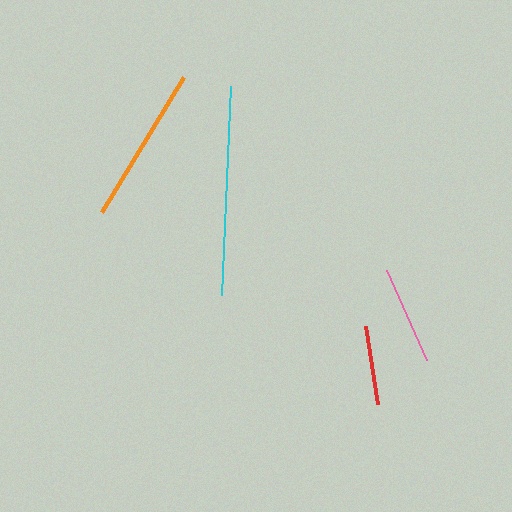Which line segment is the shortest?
The red line is the shortest at approximately 79 pixels.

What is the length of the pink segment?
The pink segment is approximately 99 pixels long.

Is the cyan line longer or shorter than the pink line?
The cyan line is longer than the pink line.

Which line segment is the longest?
The cyan line is the longest at approximately 209 pixels.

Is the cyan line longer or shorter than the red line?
The cyan line is longer than the red line.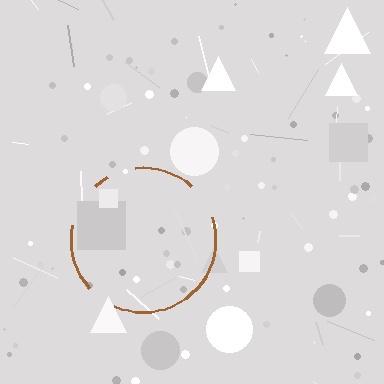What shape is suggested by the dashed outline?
The dashed outline suggests a circle.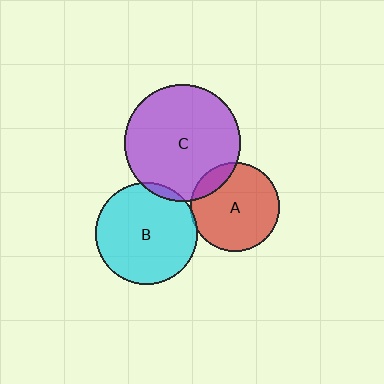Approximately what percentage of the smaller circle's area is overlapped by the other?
Approximately 15%.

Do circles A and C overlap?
Yes.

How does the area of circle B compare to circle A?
Approximately 1.3 times.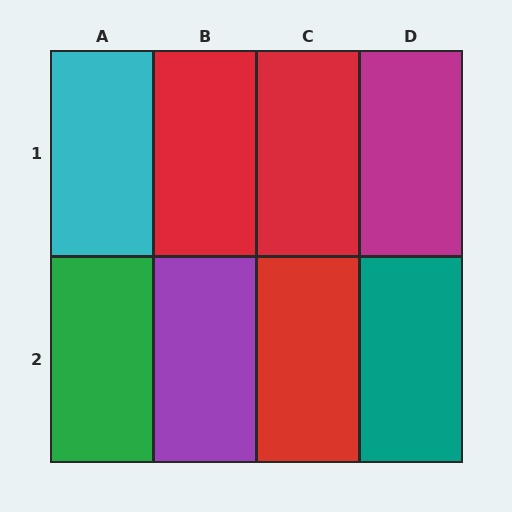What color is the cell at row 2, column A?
Green.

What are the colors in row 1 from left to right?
Cyan, red, red, magenta.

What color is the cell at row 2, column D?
Teal.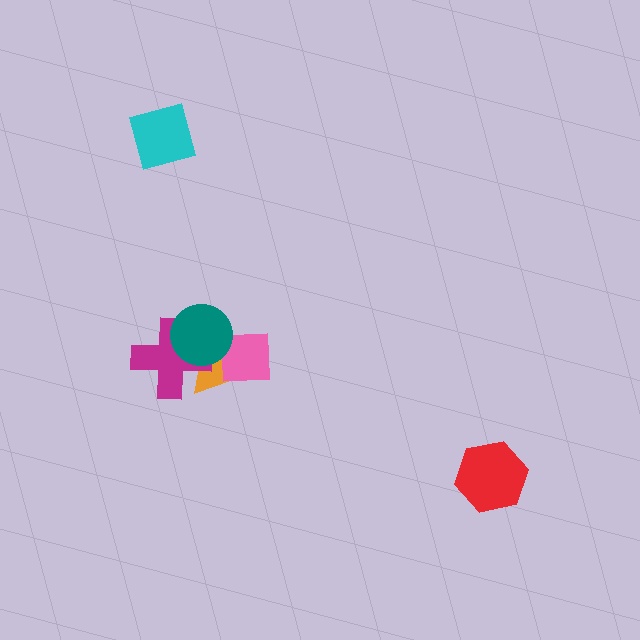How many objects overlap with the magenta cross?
2 objects overlap with the magenta cross.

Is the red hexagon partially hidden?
No, no other shape covers it.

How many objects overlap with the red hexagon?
0 objects overlap with the red hexagon.